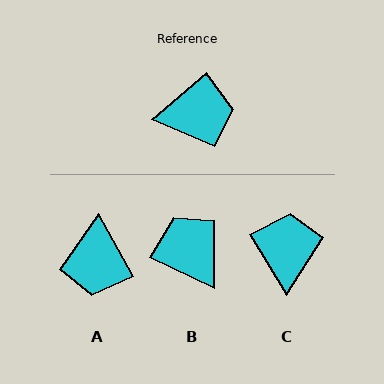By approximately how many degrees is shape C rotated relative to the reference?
Approximately 81 degrees counter-clockwise.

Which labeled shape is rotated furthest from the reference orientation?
B, about 113 degrees away.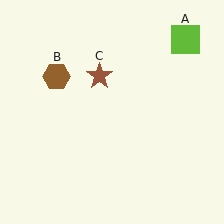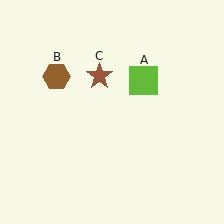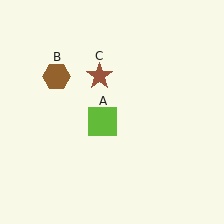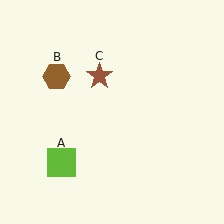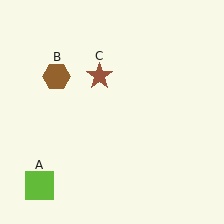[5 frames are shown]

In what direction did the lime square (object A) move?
The lime square (object A) moved down and to the left.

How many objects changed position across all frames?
1 object changed position: lime square (object A).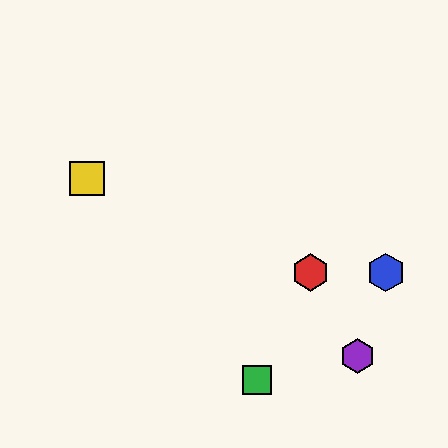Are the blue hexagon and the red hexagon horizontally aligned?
Yes, both are at y≈273.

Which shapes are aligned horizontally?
The red hexagon, the blue hexagon are aligned horizontally.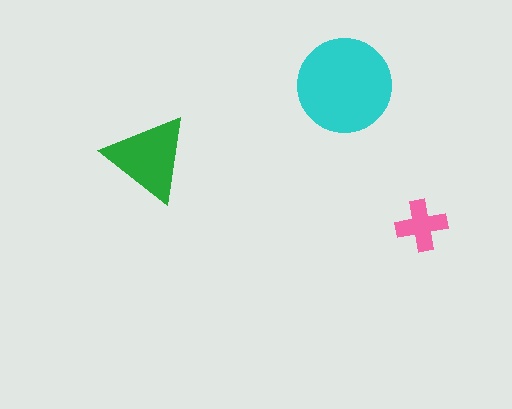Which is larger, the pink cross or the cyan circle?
The cyan circle.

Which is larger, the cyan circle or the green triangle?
The cyan circle.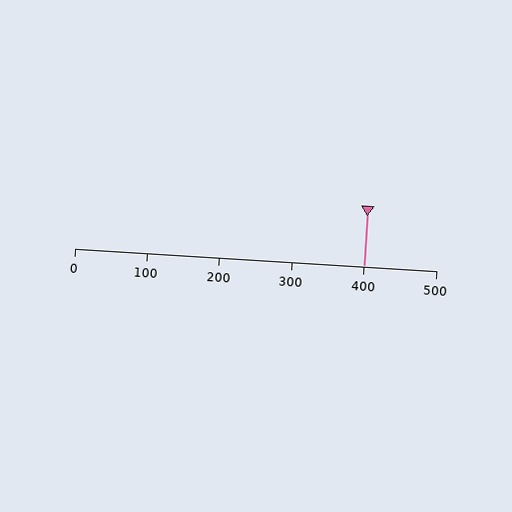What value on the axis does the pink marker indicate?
The marker indicates approximately 400.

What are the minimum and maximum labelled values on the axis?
The axis runs from 0 to 500.